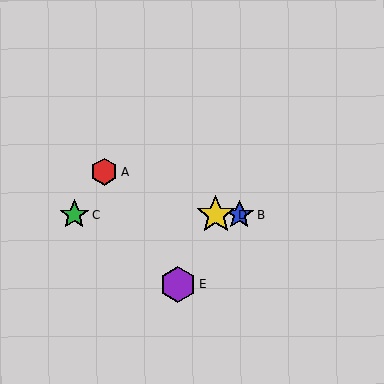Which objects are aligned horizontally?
Objects B, C, D are aligned horizontally.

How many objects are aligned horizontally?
3 objects (B, C, D) are aligned horizontally.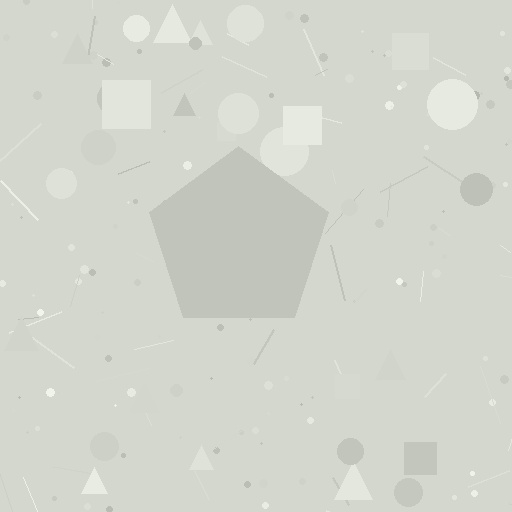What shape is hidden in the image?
A pentagon is hidden in the image.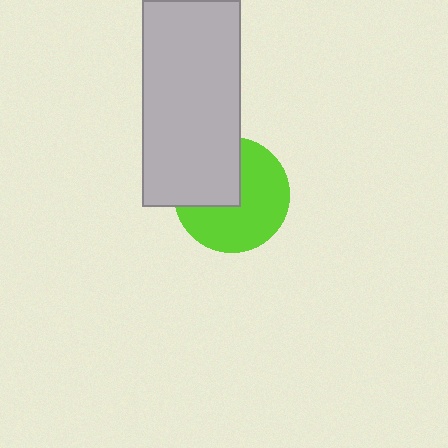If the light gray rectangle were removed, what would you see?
You would see the complete lime circle.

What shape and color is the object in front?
The object in front is a light gray rectangle.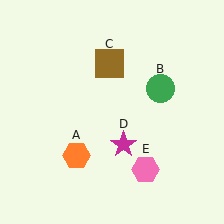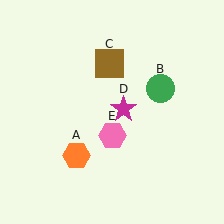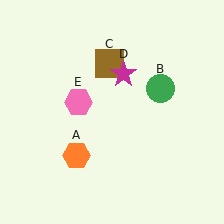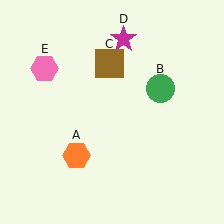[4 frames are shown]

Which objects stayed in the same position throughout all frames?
Orange hexagon (object A) and green circle (object B) and brown square (object C) remained stationary.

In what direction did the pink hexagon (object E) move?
The pink hexagon (object E) moved up and to the left.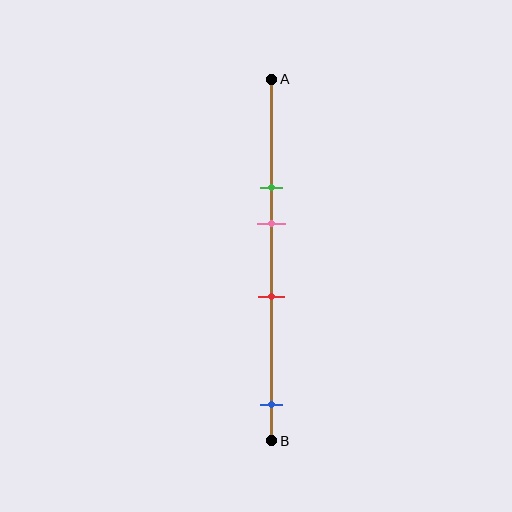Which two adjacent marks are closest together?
The green and pink marks are the closest adjacent pair.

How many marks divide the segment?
There are 4 marks dividing the segment.